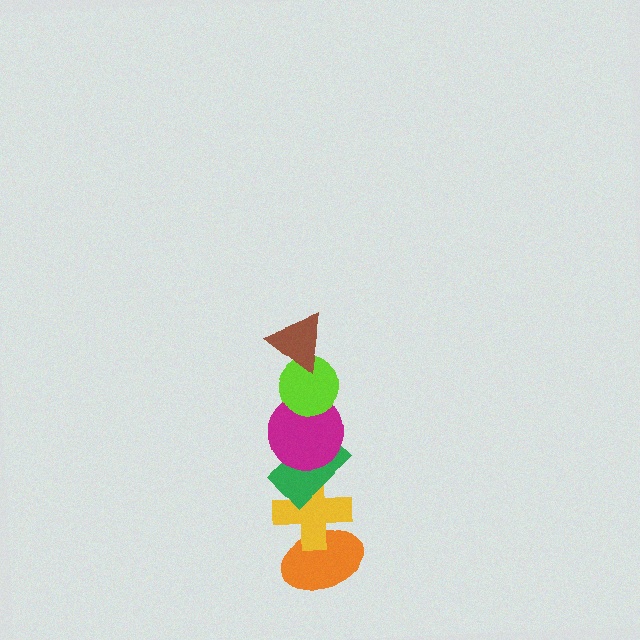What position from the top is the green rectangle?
The green rectangle is 4th from the top.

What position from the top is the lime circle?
The lime circle is 2nd from the top.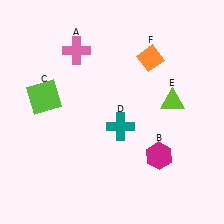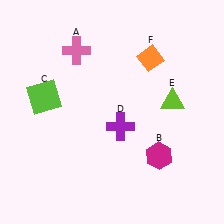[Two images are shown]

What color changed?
The cross (D) changed from teal in Image 1 to purple in Image 2.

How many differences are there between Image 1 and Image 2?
There is 1 difference between the two images.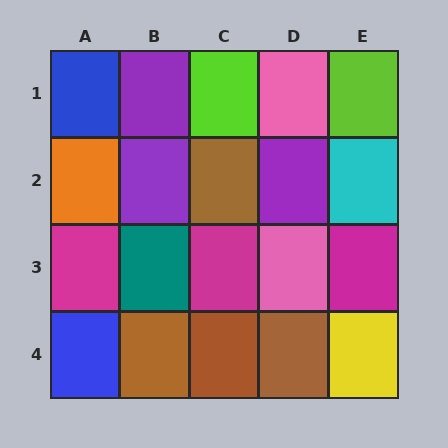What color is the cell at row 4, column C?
Brown.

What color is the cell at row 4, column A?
Blue.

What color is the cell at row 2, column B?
Purple.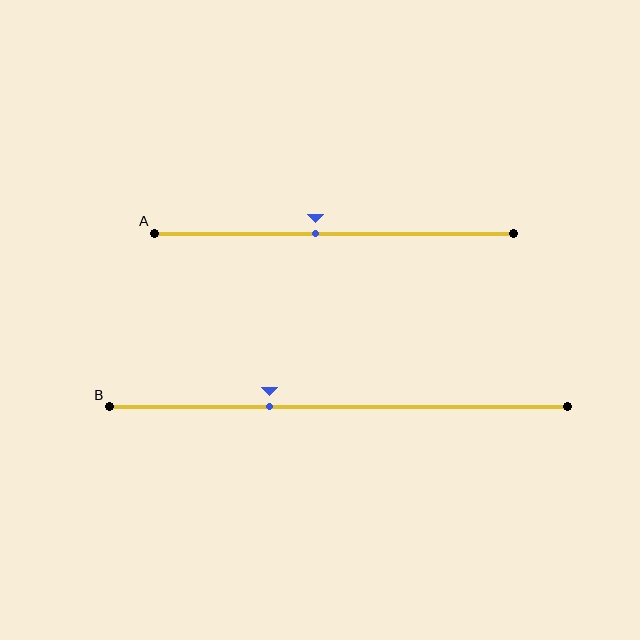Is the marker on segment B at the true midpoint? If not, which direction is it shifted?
No, the marker on segment B is shifted to the left by about 15% of the segment length.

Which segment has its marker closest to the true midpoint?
Segment A has its marker closest to the true midpoint.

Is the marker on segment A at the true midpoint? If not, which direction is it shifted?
No, the marker on segment A is shifted to the left by about 5% of the segment length.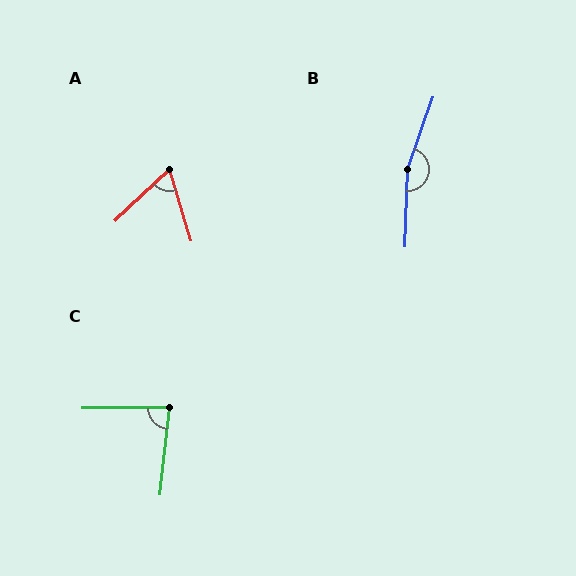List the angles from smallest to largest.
A (63°), C (84°), B (163°).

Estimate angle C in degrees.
Approximately 84 degrees.